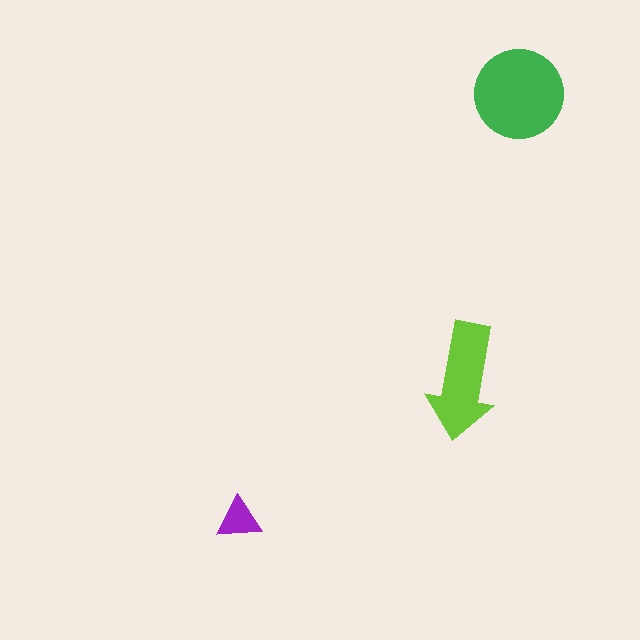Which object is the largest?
The green circle.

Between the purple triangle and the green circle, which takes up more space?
The green circle.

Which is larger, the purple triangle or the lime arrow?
The lime arrow.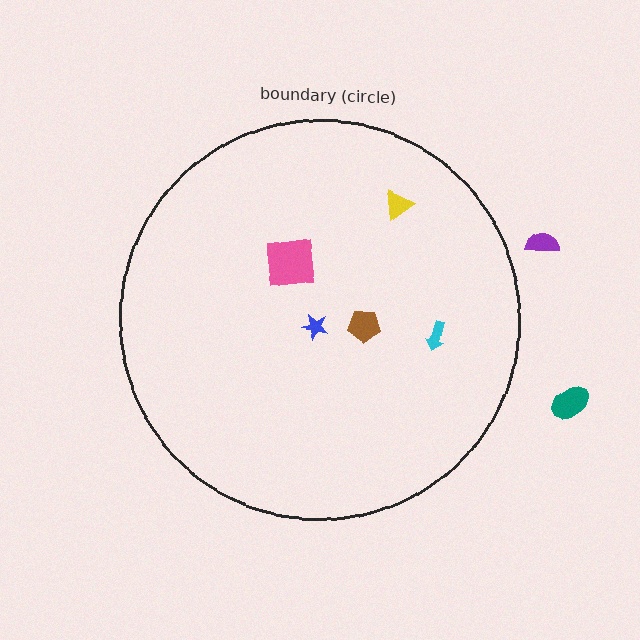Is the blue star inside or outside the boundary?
Inside.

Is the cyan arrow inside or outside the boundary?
Inside.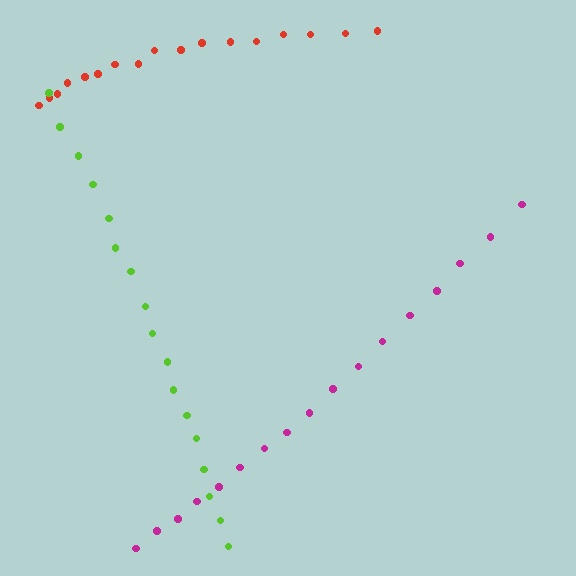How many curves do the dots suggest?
There are 3 distinct paths.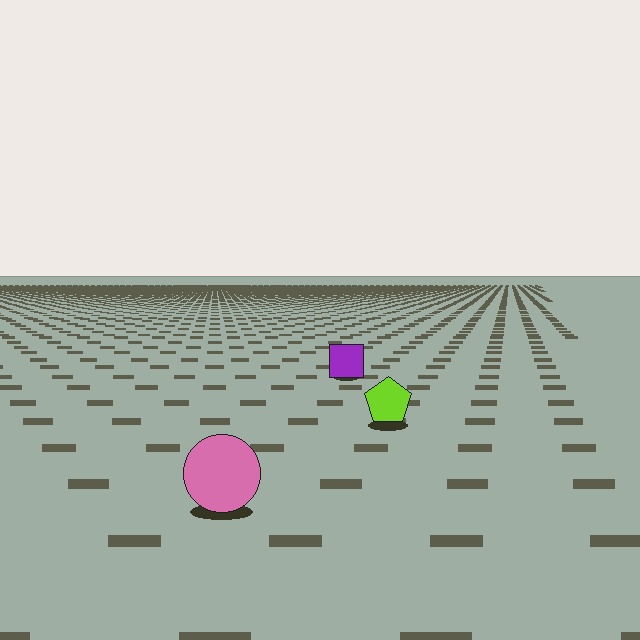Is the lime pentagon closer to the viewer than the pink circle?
No. The pink circle is closer — you can tell from the texture gradient: the ground texture is coarser near it.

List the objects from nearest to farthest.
From nearest to farthest: the pink circle, the lime pentagon, the purple square.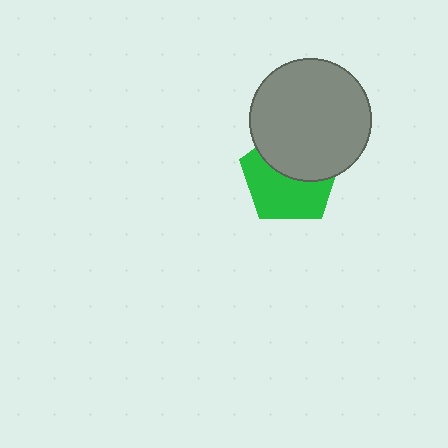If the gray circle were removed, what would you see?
You would see the complete green pentagon.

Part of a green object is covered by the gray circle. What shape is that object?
It is a pentagon.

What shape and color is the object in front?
The object in front is a gray circle.